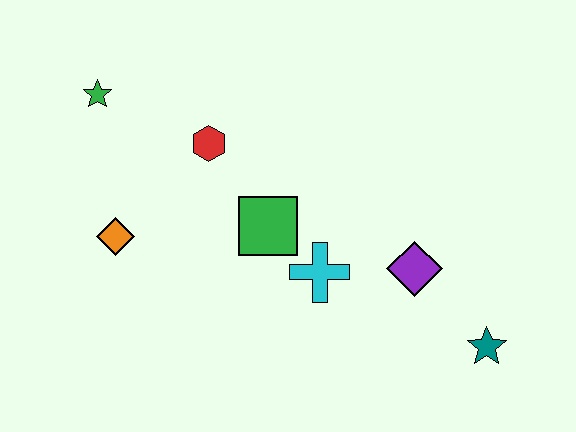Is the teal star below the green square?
Yes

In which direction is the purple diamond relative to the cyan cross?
The purple diamond is to the right of the cyan cross.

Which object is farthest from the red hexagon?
The teal star is farthest from the red hexagon.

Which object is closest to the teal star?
The purple diamond is closest to the teal star.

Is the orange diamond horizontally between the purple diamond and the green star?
Yes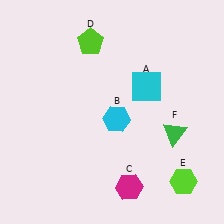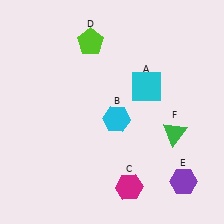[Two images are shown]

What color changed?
The hexagon (E) changed from lime in Image 1 to purple in Image 2.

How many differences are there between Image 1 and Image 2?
There is 1 difference between the two images.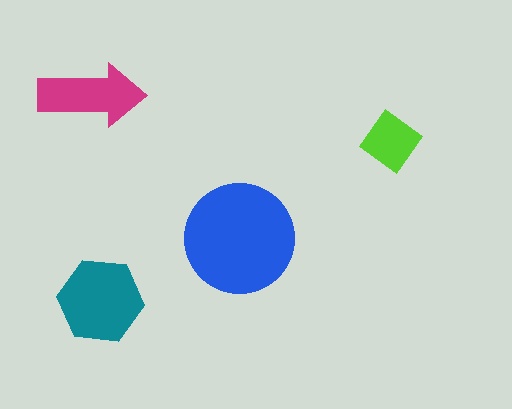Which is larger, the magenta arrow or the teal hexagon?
The teal hexagon.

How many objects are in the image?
There are 4 objects in the image.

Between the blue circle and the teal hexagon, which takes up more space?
The blue circle.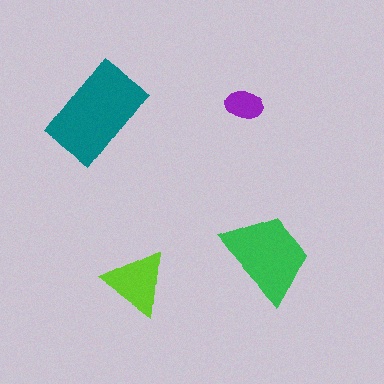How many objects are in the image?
There are 4 objects in the image.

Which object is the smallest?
The purple ellipse.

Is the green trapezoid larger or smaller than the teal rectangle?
Smaller.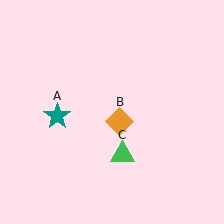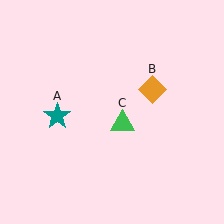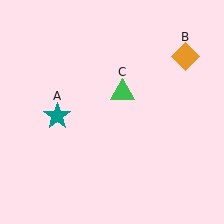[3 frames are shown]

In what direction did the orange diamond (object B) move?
The orange diamond (object B) moved up and to the right.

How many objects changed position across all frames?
2 objects changed position: orange diamond (object B), green triangle (object C).